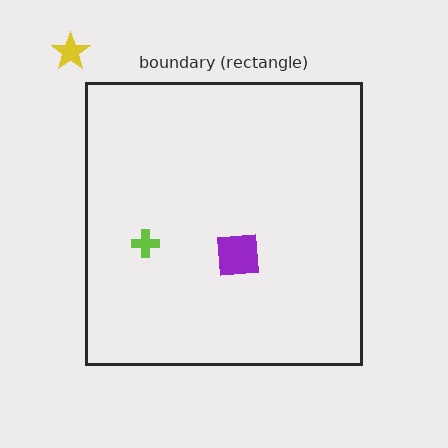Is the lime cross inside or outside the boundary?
Inside.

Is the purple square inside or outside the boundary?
Inside.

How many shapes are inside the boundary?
2 inside, 1 outside.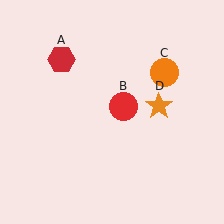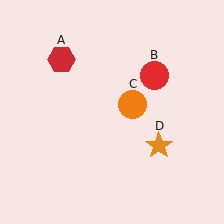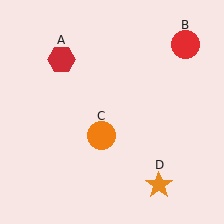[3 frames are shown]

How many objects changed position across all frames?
3 objects changed position: red circle (object B), orange circle (object C), orange star (object D).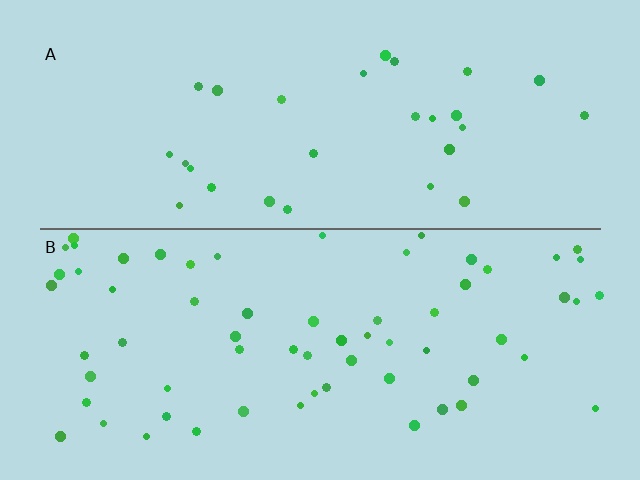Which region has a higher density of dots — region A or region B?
B (the bottom).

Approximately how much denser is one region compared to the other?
Approximately 2.2× — region B over region A.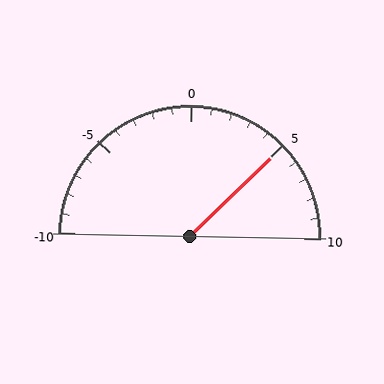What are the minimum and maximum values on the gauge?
The gauge ranges from -10 to 10.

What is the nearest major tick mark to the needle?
The nearest major tick mark is 5.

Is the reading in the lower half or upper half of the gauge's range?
The reading is in the upper half of the range (-10 to 10).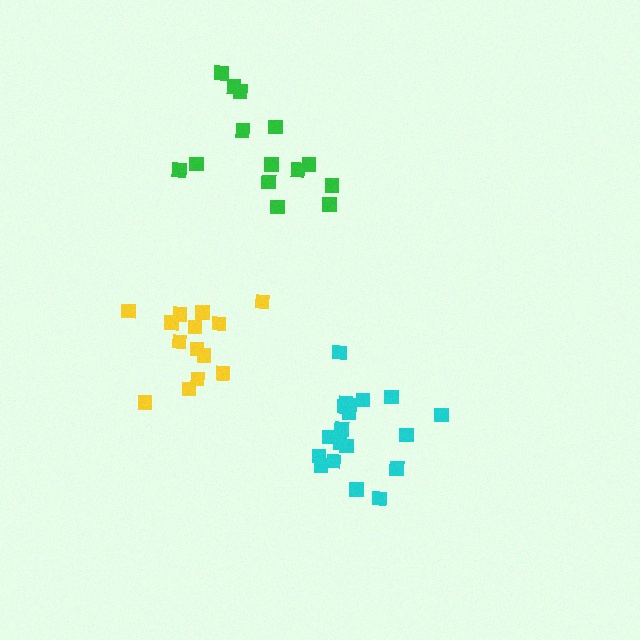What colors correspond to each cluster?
The clusters are colored: cyan, green, yellow.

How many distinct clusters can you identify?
There are 3 distinct clusters.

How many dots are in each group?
Group 1: 19 dots, Group 2: 14 dots, Group 3: 14 dots (47 total).